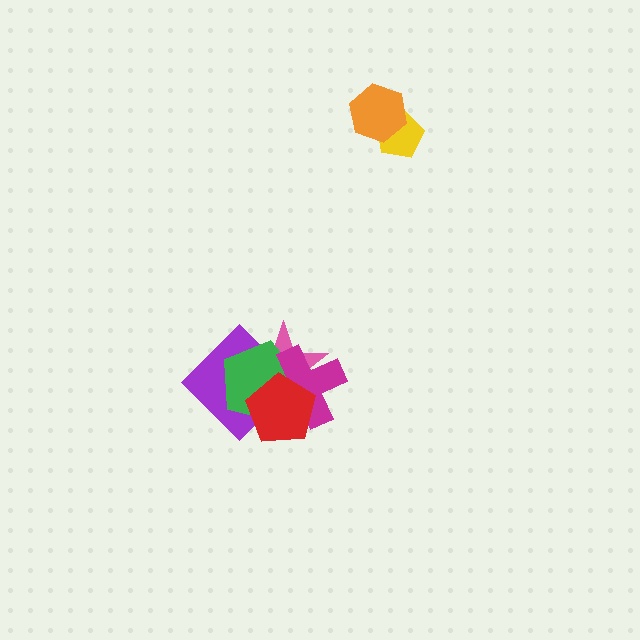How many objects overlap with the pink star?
4 objects overlap with the pink star.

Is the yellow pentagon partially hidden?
Yes, it is partially covered by another shape.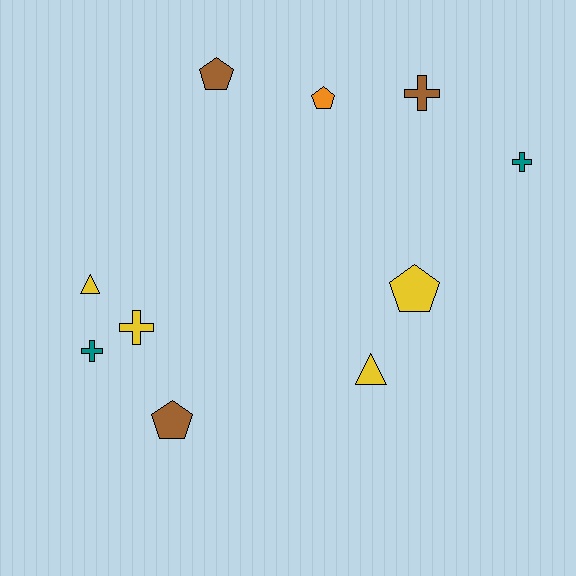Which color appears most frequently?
Yellow, with 4 objects.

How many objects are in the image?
There are 10 objects.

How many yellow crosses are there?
There is 1 yellow cross.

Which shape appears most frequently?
Cross, with 4 objects.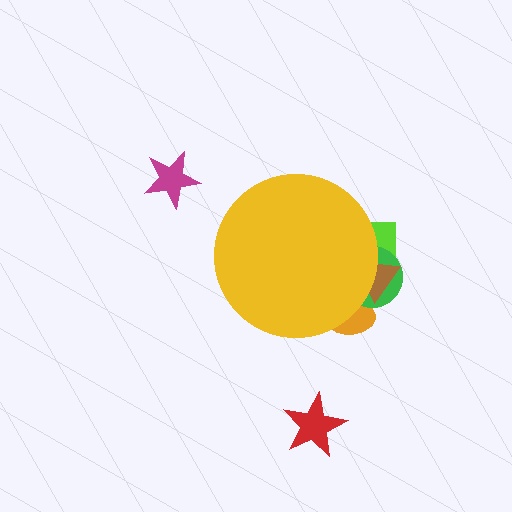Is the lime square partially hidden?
Yes, the lime square is partially hidden behind the yellow circle.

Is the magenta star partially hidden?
No, the magenta star is fully visible.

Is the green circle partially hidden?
Yes, the green circle is partially hidden behind the yellow circle.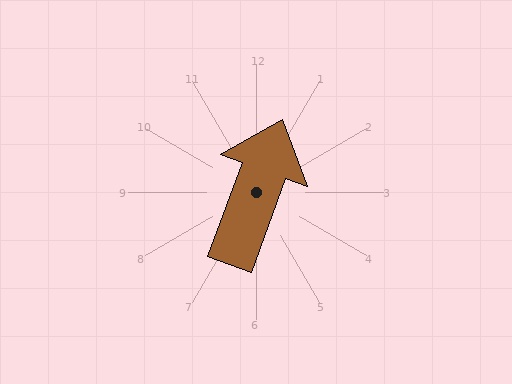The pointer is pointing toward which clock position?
Roughly 1 o'clock.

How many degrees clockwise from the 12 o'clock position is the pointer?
Approximately 20 degrees.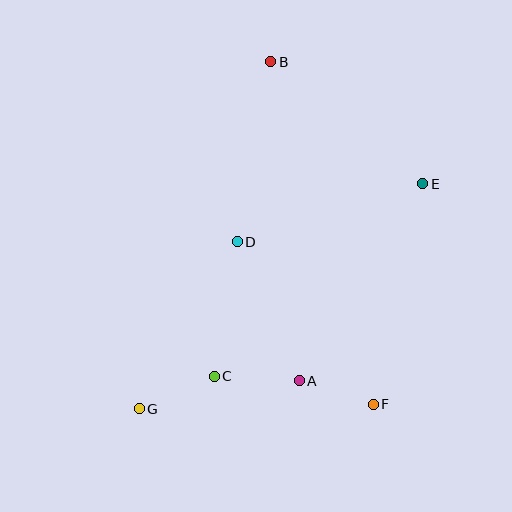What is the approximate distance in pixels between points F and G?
The distance between F and G is approximately 234 pixels.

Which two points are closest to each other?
Points A and F are closest to each other.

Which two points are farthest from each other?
Points B and G are farthest from each other.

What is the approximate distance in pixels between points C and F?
The distance between C and F is approximately 162 pixels.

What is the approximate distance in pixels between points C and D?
The distance between C and D is approximately 136 pixels.